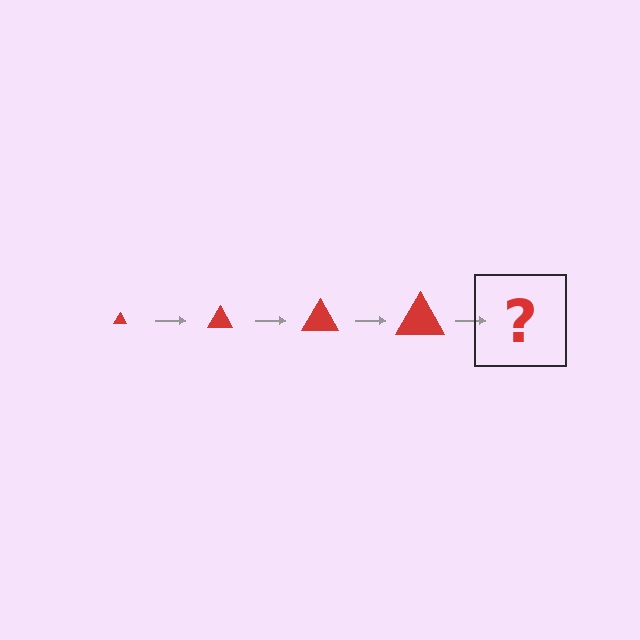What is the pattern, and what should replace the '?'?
The pattern is that the triangle gets progressively larger each step. The '?' should be a red triangle, larger than the previous one.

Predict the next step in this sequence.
The next step is a red triangle, larger than the previous one.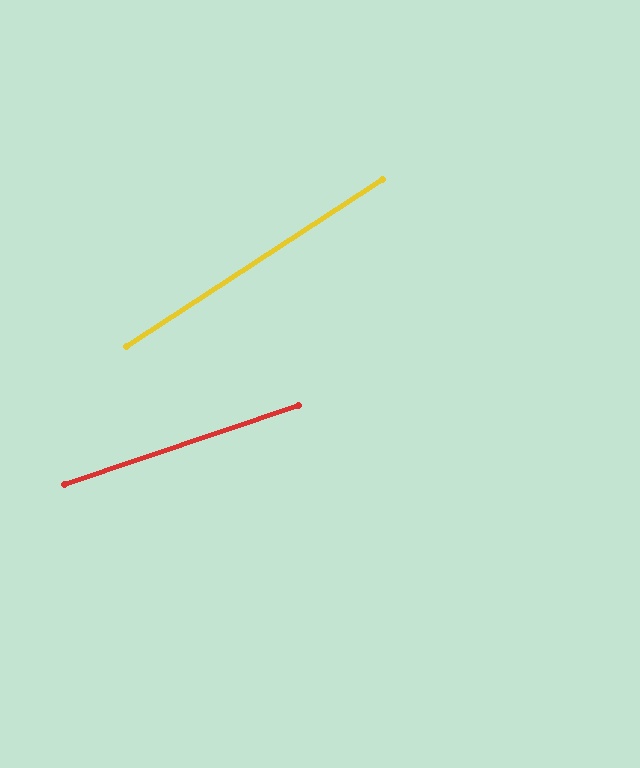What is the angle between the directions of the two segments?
Approximately 14 degrees.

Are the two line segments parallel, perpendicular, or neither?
Neither parallel nor perpendicular — they differ by about 14°.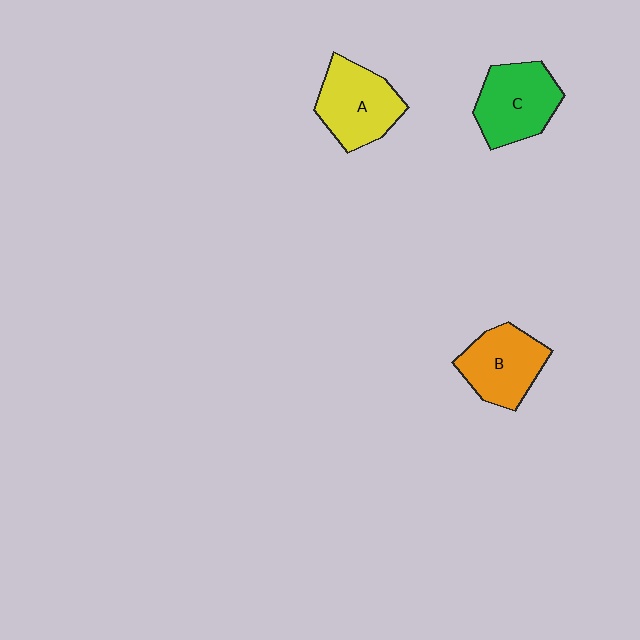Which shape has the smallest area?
Shape B (orange).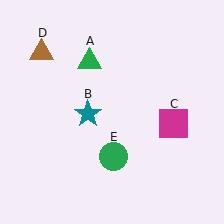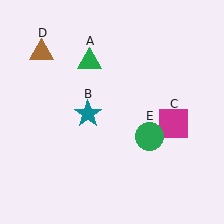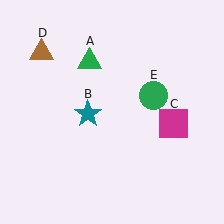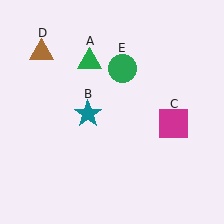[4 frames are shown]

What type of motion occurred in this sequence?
The green circle (object E) rotated counterclockwise around the center of the scene.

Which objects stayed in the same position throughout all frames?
Green triangle (object A) and teal star (object B) and magenta square (object C) and brown triangle (object D) remained stationary.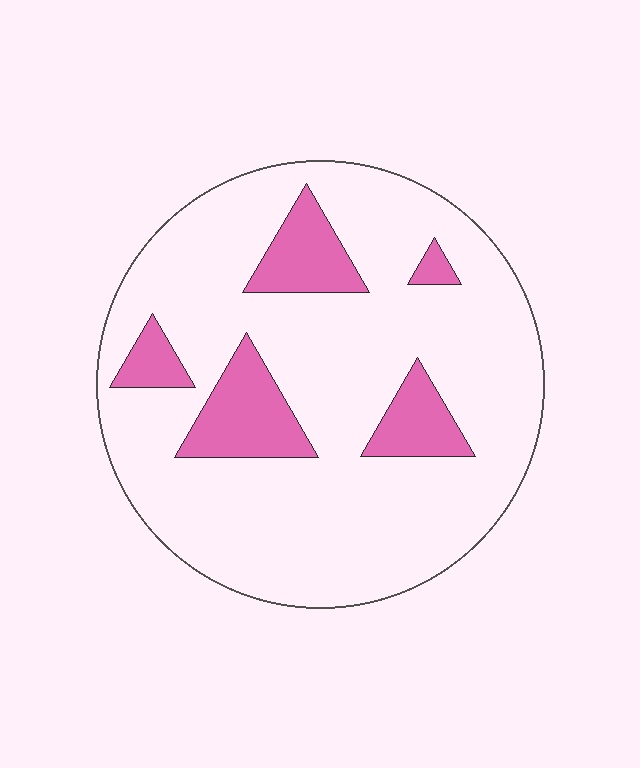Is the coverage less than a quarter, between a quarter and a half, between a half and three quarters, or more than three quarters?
Less than a quarter.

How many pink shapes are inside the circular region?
5.